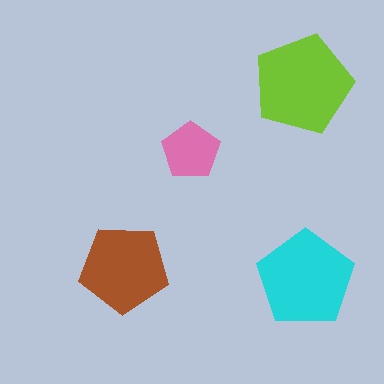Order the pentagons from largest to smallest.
the lime one, the cyan one, the brown one, the pink one.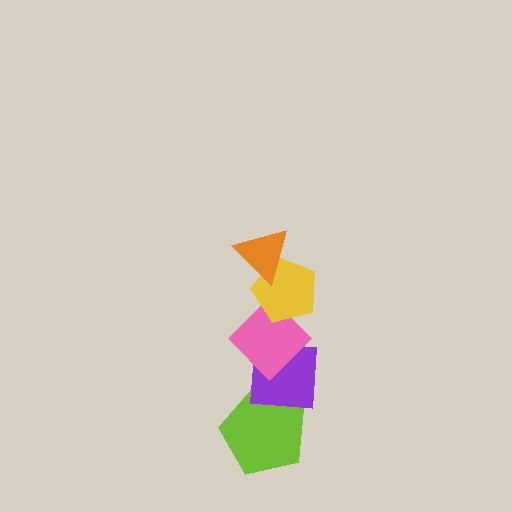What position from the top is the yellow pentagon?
The yellow pentagon is 2nd from the top.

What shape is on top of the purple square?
The pink diamond is on top of the purple square.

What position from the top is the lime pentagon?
The lime pentagon is 5th from the top.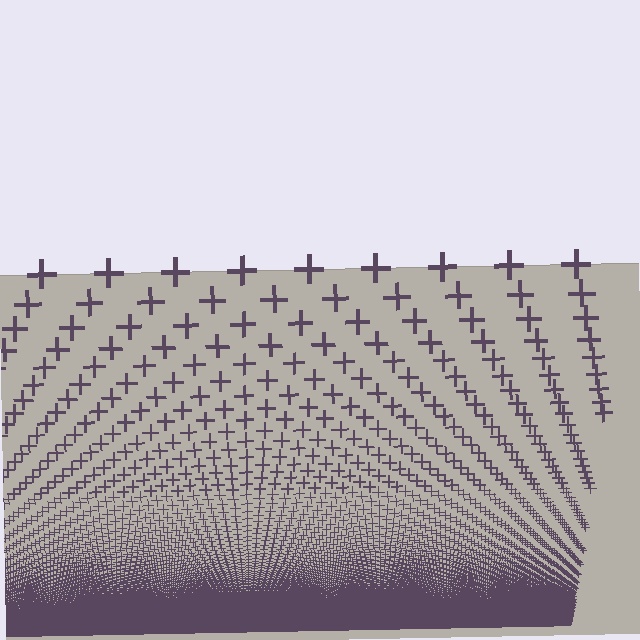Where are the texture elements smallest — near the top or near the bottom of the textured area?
Near the bottom.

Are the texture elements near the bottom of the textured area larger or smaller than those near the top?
Smaller. The gradient is inverted — elements near the bottom are smaller and denser.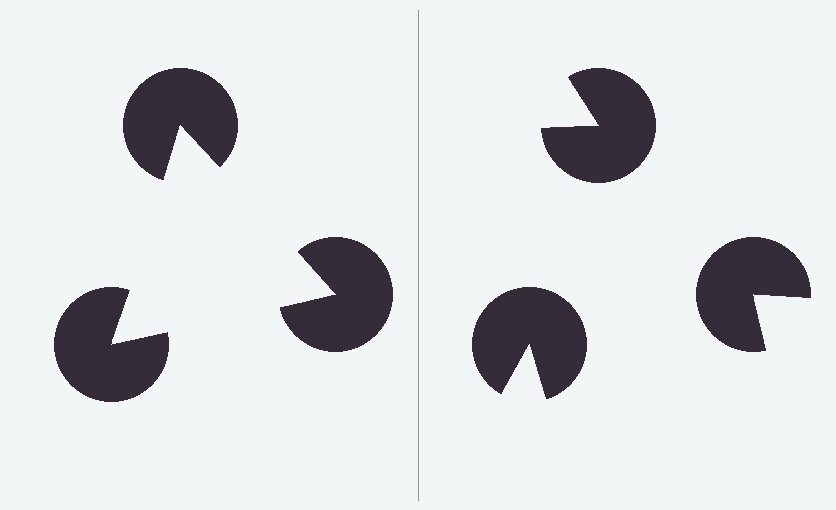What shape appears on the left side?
An illusory triangle.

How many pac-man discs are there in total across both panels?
6 — 3 on each side.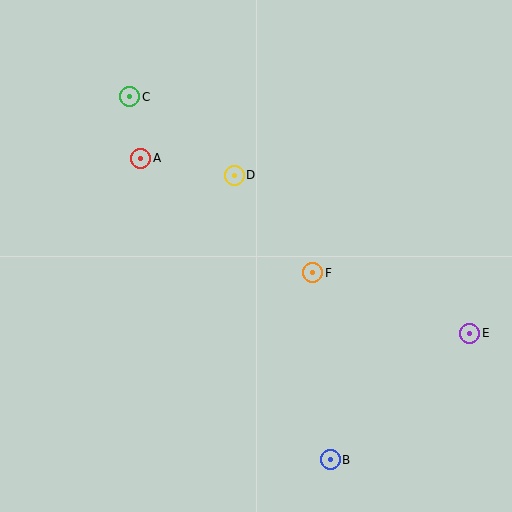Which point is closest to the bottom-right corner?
Point E is closest to the bottom-right corner.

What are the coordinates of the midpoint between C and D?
The midpoint between C and D is at (182, 136).